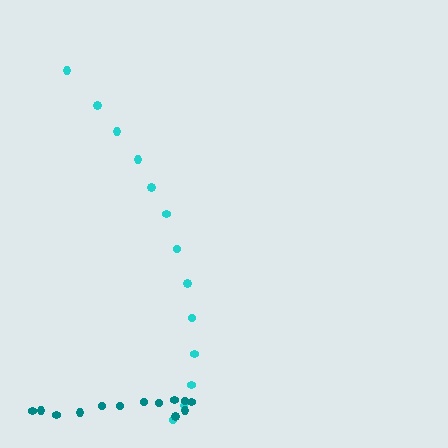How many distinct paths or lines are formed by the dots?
There are 2 distinct paths.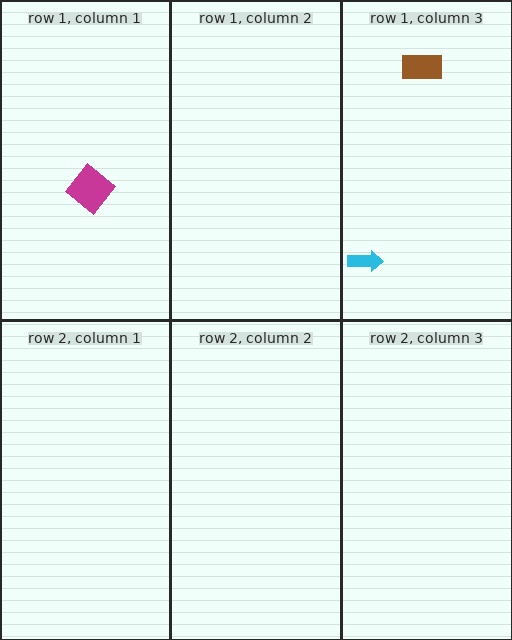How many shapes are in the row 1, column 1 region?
1.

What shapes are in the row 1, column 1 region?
The magenta diamond.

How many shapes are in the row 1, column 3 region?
2.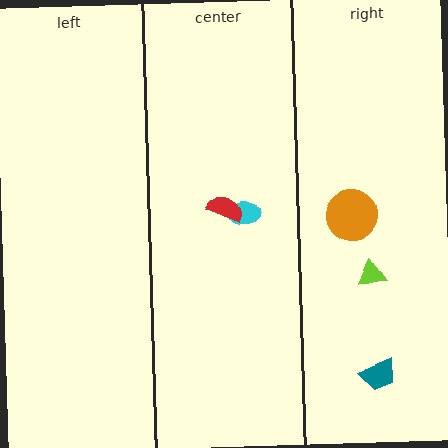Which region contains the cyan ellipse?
The center region.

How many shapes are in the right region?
3.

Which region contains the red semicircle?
The center region.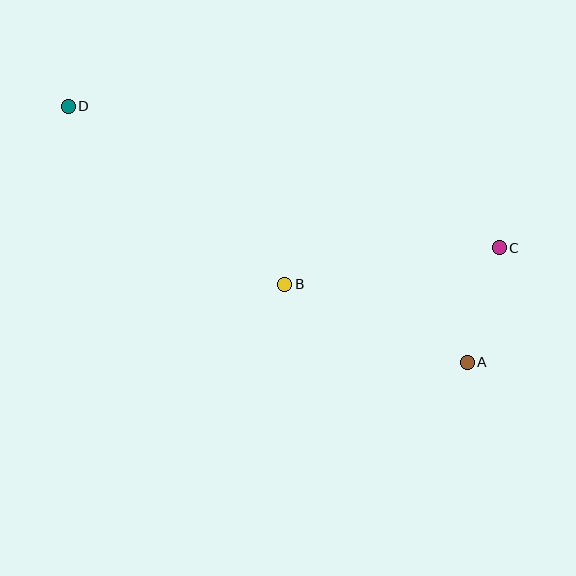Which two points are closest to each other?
Points A and C are closest to each other.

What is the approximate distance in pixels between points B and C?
The distance between B and C is approximately 217 pixels.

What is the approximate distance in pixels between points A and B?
The distance between A and B is approximately 198 pixels.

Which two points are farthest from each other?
Points A and D are farthest from each other.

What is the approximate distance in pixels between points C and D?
The distance between C and D is approximately 454 pixels.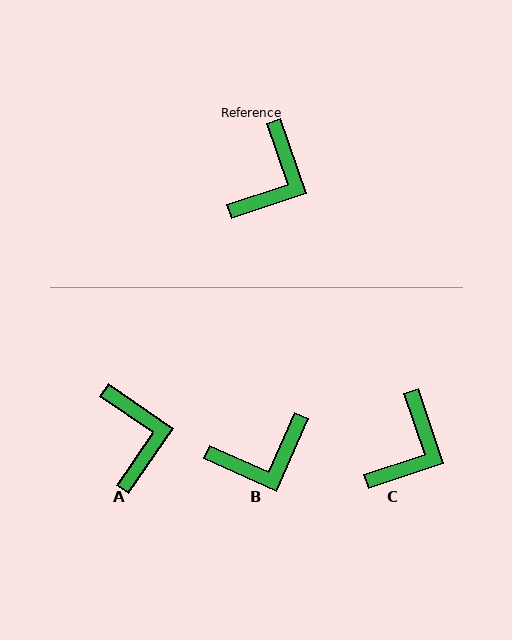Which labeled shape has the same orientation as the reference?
C.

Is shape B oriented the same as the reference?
No, it is off by about 43 degrees.